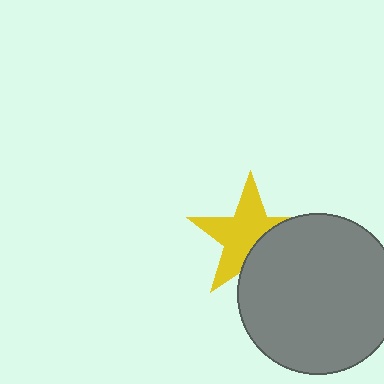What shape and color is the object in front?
The object in front is a gray circle.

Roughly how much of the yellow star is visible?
Most of it is visible (roughly 65%).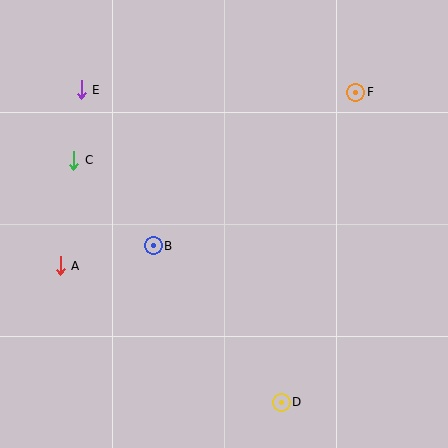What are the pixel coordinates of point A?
Point A is at (60, 266).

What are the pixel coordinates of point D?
Point D is at (281, 402).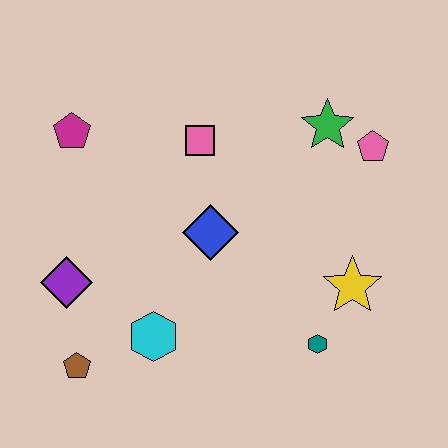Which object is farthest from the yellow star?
The magenta pentagon is farthest from the yellow star.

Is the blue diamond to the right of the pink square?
Yes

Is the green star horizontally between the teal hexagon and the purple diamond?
No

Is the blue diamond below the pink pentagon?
Yes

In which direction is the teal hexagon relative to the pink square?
The teal hexagon is below the pink square.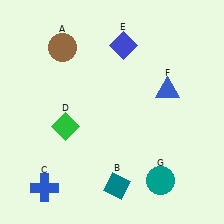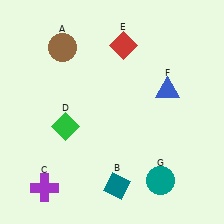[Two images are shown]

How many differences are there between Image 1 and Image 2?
There are 2 differences between the two images.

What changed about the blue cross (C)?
In Image 1, C is blue. In Image 2, it changed to purple.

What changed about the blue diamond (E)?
In Image 1, E is blue. In Image 2, it changed to red.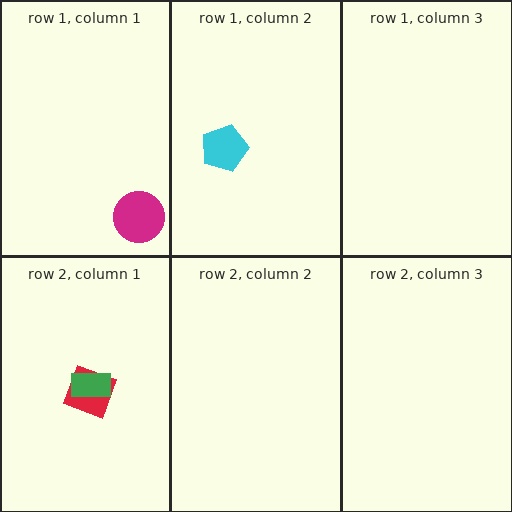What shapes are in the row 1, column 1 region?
The magenta circle.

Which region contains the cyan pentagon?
The row 1, column 2 region.